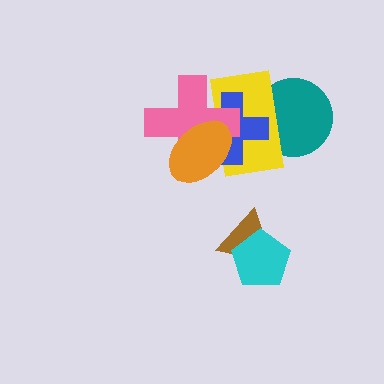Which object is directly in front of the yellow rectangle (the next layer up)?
The blue cross is directly in front of the yellow rectangle.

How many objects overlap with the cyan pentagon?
1 object overlaps with the cyan pentagon.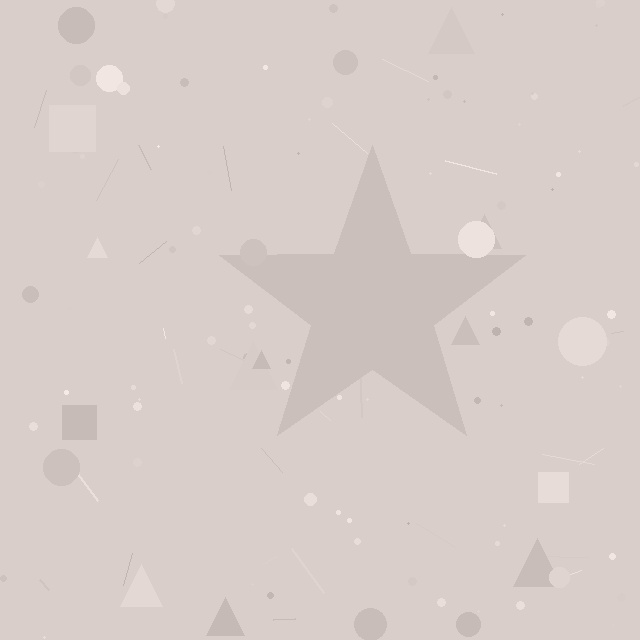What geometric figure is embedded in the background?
A star is embedded in the background.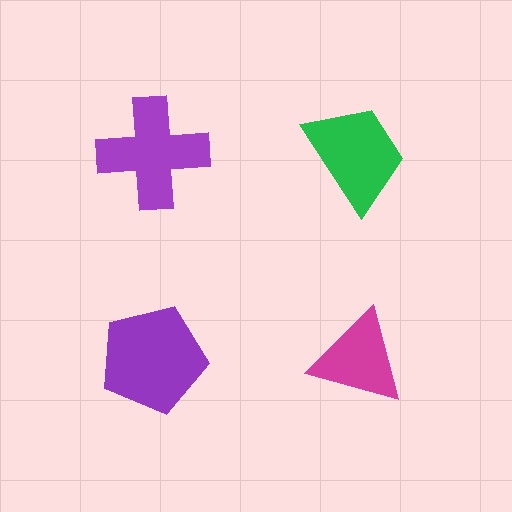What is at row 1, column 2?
A green trapezoid.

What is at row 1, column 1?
A purple cross.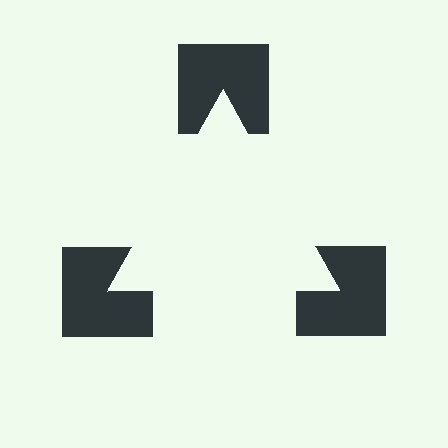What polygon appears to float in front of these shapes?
An illusory triangle — its edges are inferred from the aligned wedge cuts in the notched squares, not physically drawn.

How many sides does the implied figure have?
3 sides.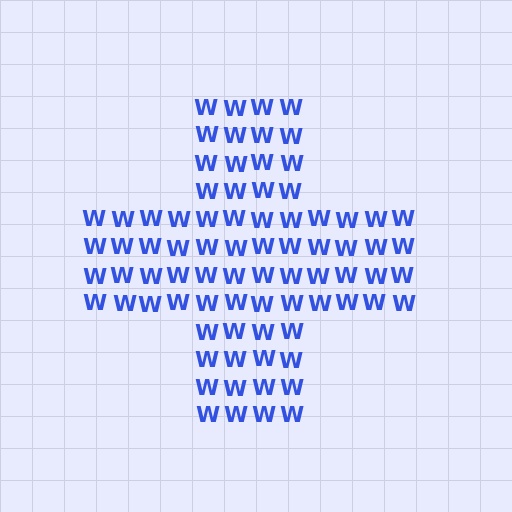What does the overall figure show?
The overall figure shows a cross.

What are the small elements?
The small elements are letter W's.